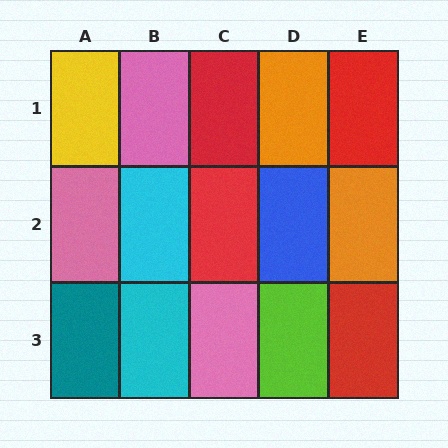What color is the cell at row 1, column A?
Yellow.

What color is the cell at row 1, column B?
Pink.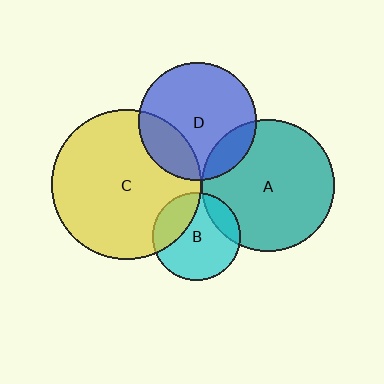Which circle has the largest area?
Circle C (yellow).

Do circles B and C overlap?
Yes.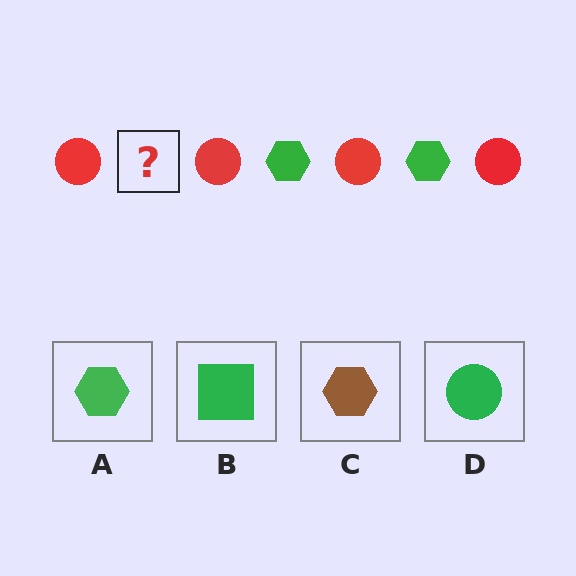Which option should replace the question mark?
Option A.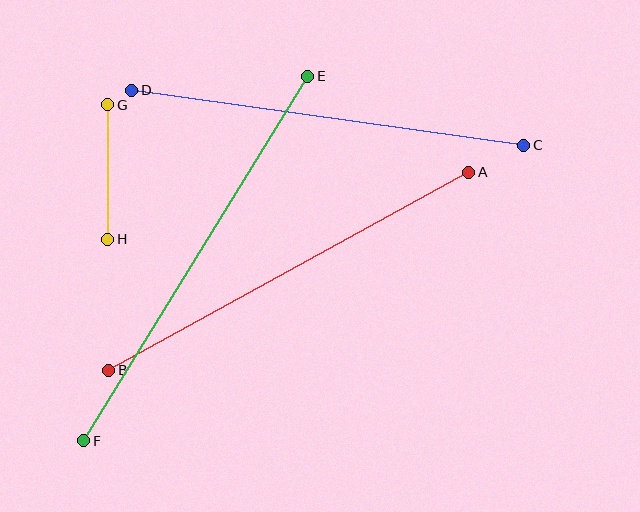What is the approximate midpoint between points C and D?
The midpoint is at approximately (328, 118) pixels.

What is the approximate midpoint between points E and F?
The midpoint is at approximately (196, 259) pixels.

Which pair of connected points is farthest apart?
Points E and F are farthest apart.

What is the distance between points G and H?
The distance is approximately 135 pixels.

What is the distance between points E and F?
The distance is approximately 428 pixels.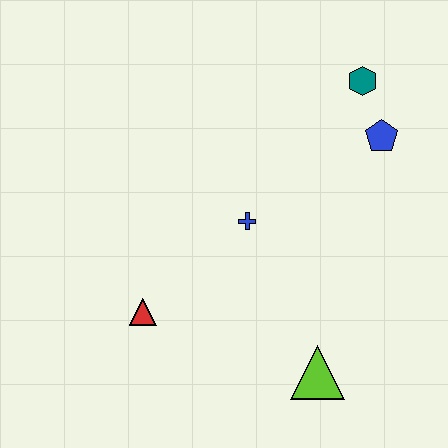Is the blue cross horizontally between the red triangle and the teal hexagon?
Yes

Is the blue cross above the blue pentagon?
No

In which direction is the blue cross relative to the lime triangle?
The blue cross is above the lime triangle.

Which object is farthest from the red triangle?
The teal hexagon is farthest from the red triangle.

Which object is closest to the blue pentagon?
The teal hexagon is closest to the blue pentagon.